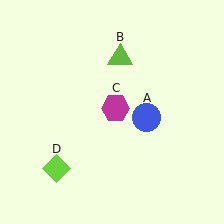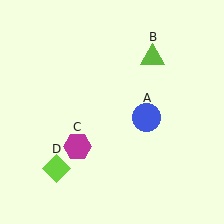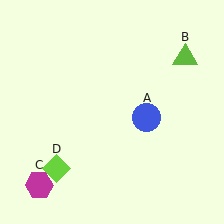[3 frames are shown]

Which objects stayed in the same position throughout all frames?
Blue circle (object A) and lime diamond (object D) remained stationary.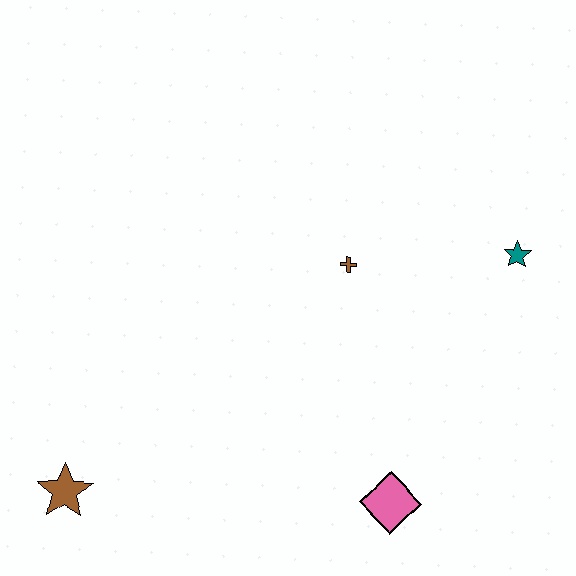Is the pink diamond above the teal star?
No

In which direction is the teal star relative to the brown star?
The teal star is to the right of the brown star.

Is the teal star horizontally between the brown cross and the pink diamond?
No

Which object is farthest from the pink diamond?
The brown star is farthest from the pink diamond.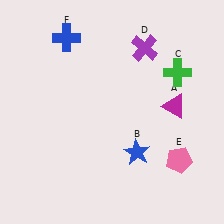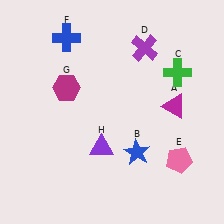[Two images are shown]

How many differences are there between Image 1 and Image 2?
There are 2 differences between the two images.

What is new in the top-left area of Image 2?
A magenta hexagon (G) was added in the top-left area of Image 2.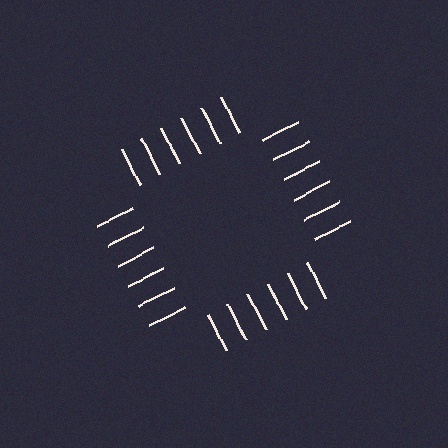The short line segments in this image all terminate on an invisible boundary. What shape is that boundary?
An illusory square — the line segments terminate on its edges but no continuous stroke is drawn.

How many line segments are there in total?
24 — 6 along each of the 4 edges.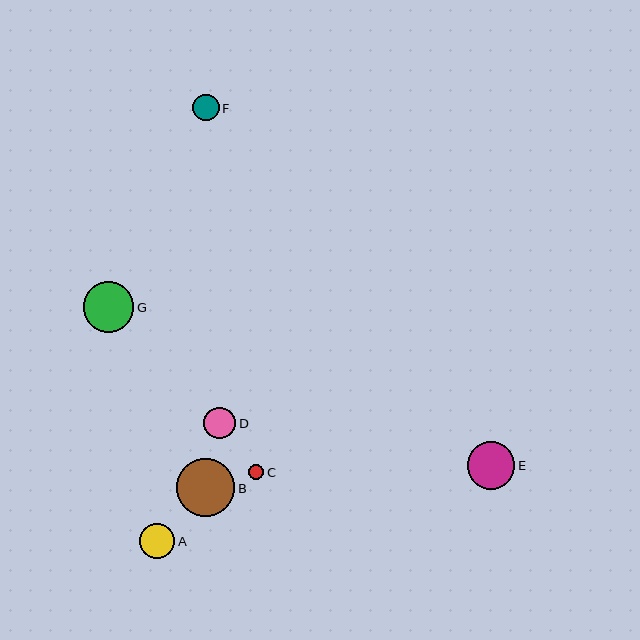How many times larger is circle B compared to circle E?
Circle B is approximately 1.2 times the size of circle E.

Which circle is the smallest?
Circle C is the smallest with a size of approximately 16 pixels.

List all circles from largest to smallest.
From largest to smallest: B, G, E, A, D, F, C.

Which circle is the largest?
Circle B is the largest with a size of approximately 58 pixels.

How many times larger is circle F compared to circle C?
Circle F is approximately 1.7 times the size of circle C.